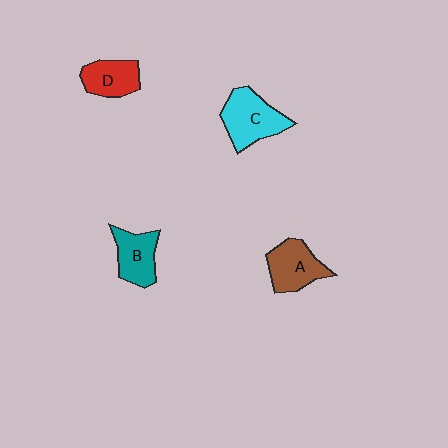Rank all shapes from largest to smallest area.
From largest to smallest: C (cyan), A (brown), B (teal), D (red).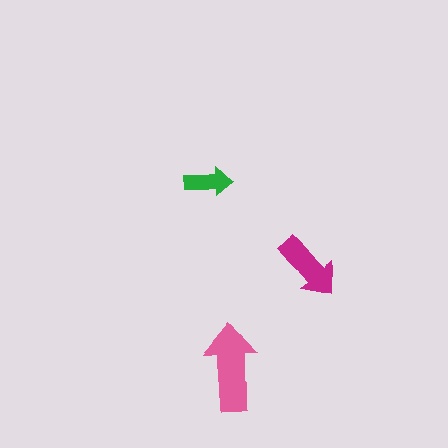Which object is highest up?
The green arrow is topmost.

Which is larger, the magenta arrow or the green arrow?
The magenta one.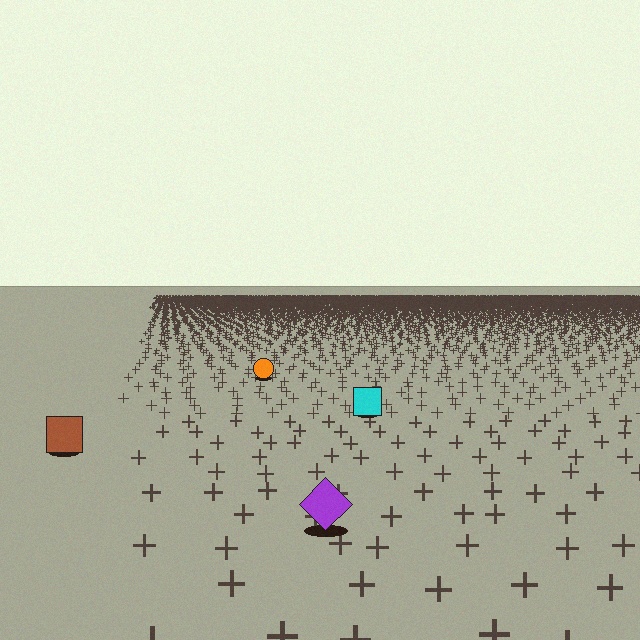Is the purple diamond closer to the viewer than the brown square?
Yes. The purple diamond is closer — you can tell from the texture gradient: the ground texture is coarser near it.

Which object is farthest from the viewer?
The orange circle is farthest from the viewer. It appears smaller and the ground texture around it is denser.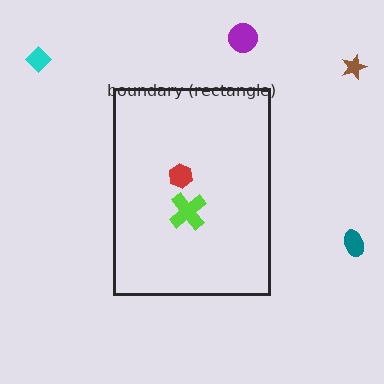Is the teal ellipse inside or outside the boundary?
Outside.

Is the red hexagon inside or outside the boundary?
Inside.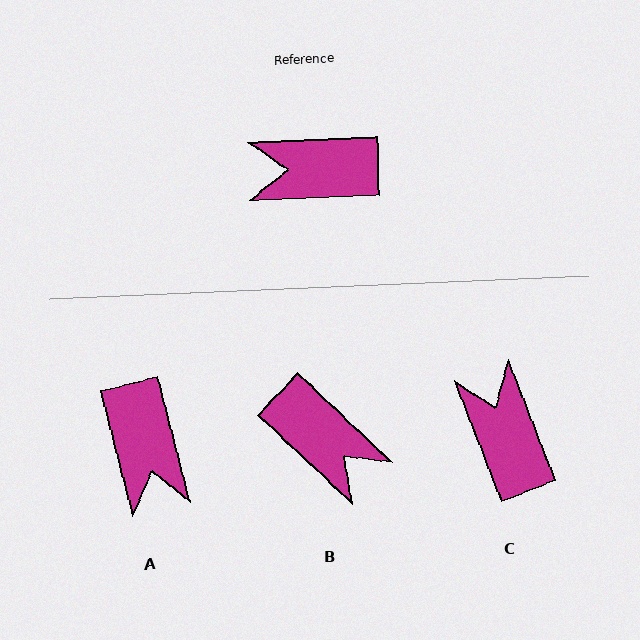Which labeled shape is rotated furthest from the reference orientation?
B, about 134 degrees away.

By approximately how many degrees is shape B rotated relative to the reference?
Approximately 134 degrees counter-clockwise.